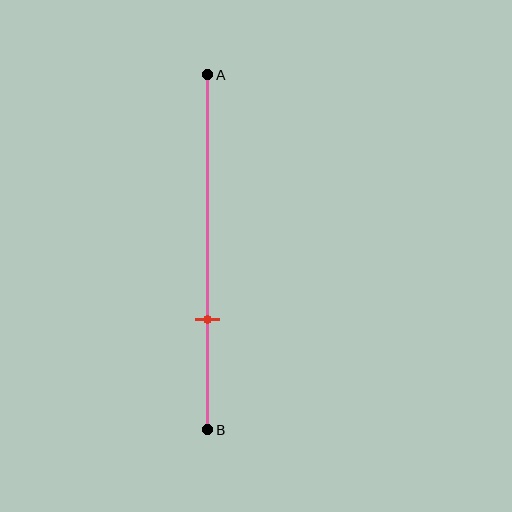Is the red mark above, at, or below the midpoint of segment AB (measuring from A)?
The red mark is below the midpoint of segment AB.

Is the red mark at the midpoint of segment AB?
No, the mark is at about 70% from A, not at the 50% midpoint.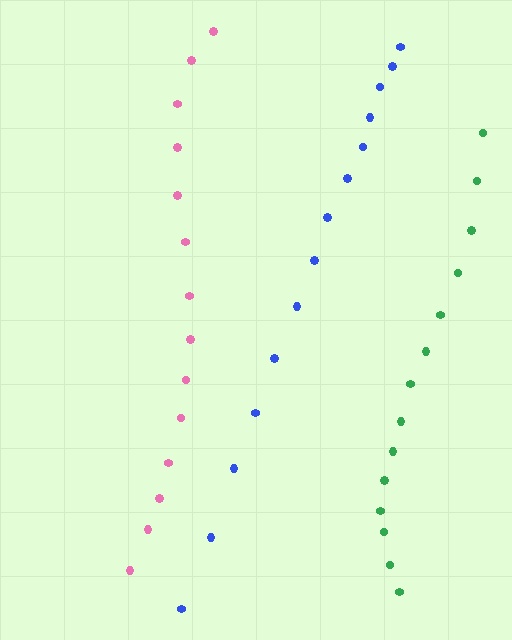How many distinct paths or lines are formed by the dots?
There are 3 distinct paths.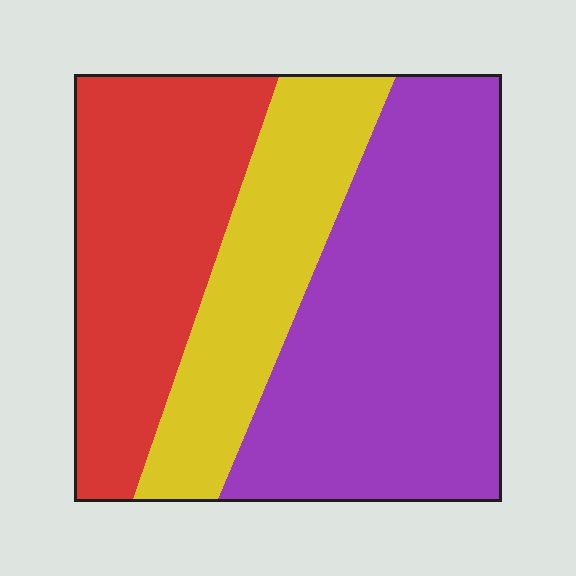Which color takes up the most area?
Purple, at roughly 45%.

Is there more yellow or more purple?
Purple.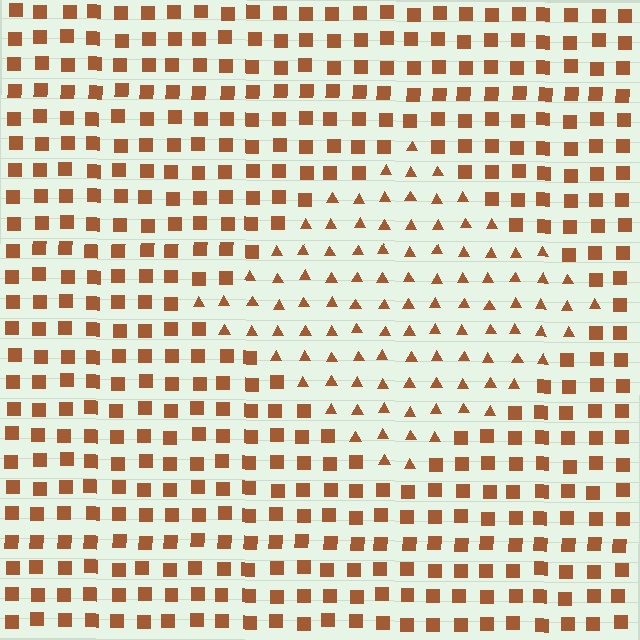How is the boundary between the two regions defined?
The boundary is defined by a change in element shape: triangles inside vs. squares outside. All elements share the same color and spacing.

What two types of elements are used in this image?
The image uses triangles inside the diamond region and squares outside it.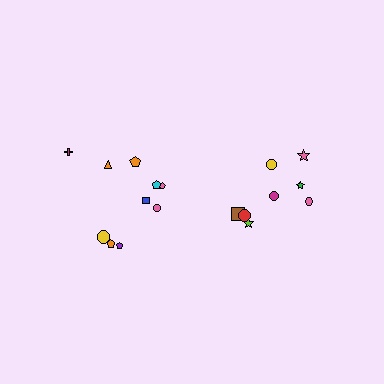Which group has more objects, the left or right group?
The left group.